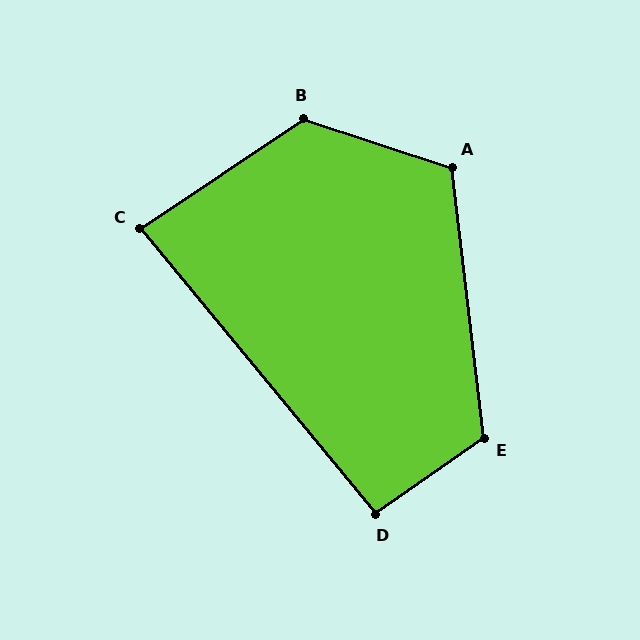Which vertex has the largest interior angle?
B, at approximately 128 degrees.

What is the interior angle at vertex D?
Approximately 94 degrees (approximately right).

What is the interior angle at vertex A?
Approximately 115 degrees (obtuse).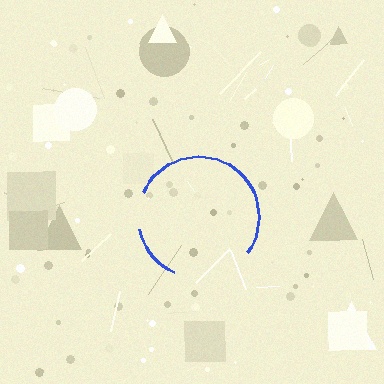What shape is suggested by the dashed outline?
The dashed outline suggests a circle.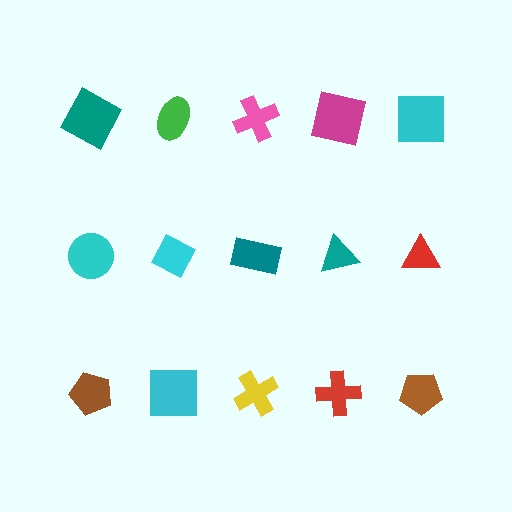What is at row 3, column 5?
A brown pentagon.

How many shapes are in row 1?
5 shapes.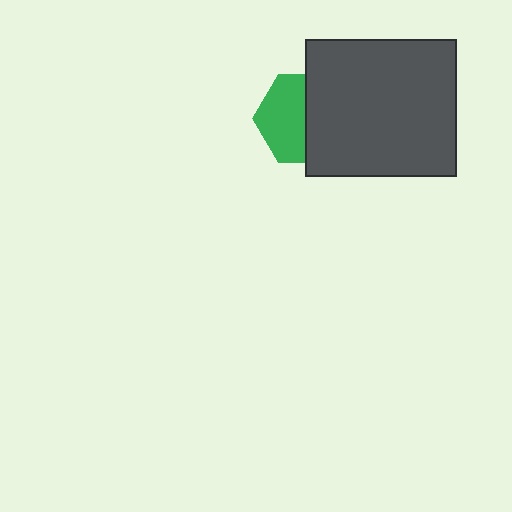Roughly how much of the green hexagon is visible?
About half of it is visible (roughly 53%).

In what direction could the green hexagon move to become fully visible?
The green hexagon could move left. That would shift it out from behind the dark gray rectangle entirely.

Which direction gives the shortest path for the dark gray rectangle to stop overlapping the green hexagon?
Moving right gives the shortest separation.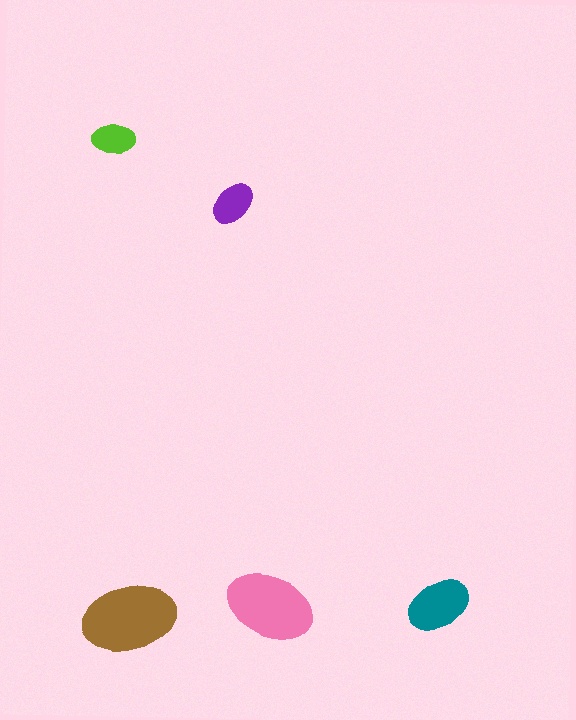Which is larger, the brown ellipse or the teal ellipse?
The brown one.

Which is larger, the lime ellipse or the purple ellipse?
The purple one.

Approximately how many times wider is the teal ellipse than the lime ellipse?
About 1.5 times wider.